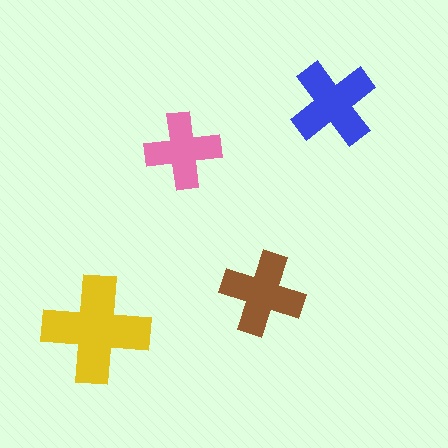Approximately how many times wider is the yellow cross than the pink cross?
About 1.5 times wider.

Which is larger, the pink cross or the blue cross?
The blue one.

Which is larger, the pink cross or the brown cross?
The brown one.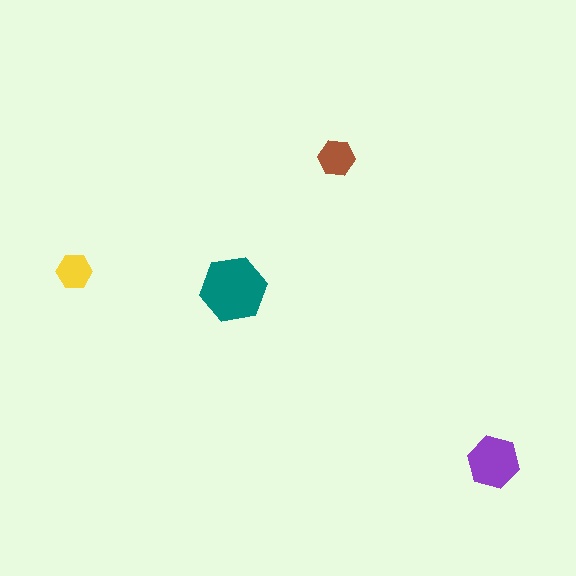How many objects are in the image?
There are 4 objects in the image.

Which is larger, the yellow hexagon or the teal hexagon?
The teal one.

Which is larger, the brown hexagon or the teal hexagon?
The teal one.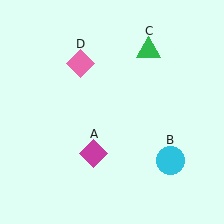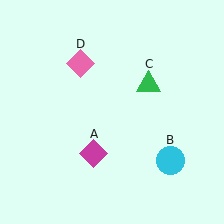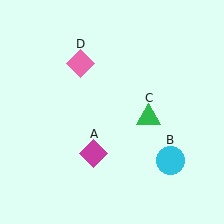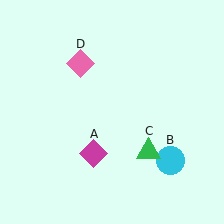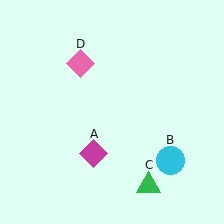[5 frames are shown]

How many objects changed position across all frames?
1 object changed position: green triangle (object C).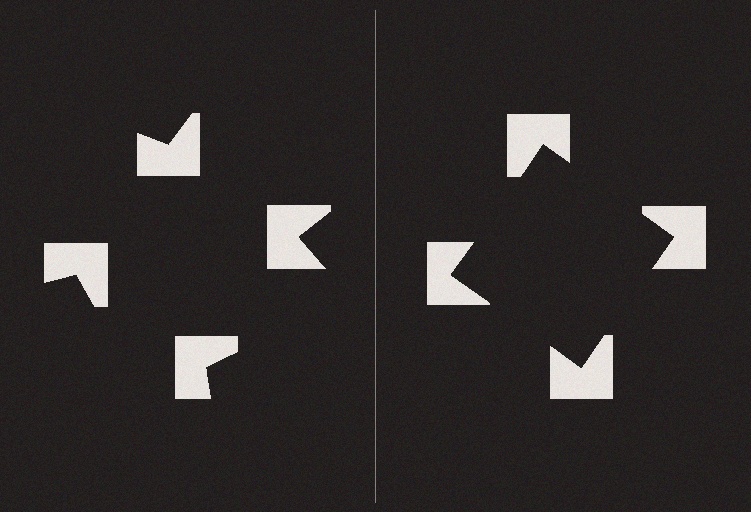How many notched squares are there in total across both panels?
8 — 4 on each side.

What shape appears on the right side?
An illusory square.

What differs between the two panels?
The notched squares are positioned identically on both sides; only the wedge orientations differ. On the right they align to a square; on the left they are misaligned.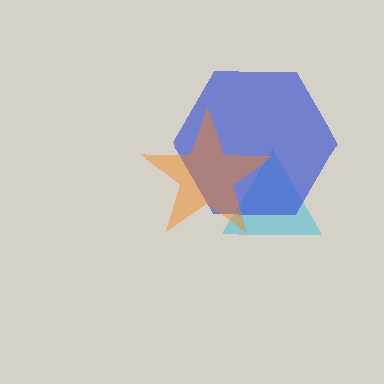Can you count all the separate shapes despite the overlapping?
Yes, there are 3 separate shapes.